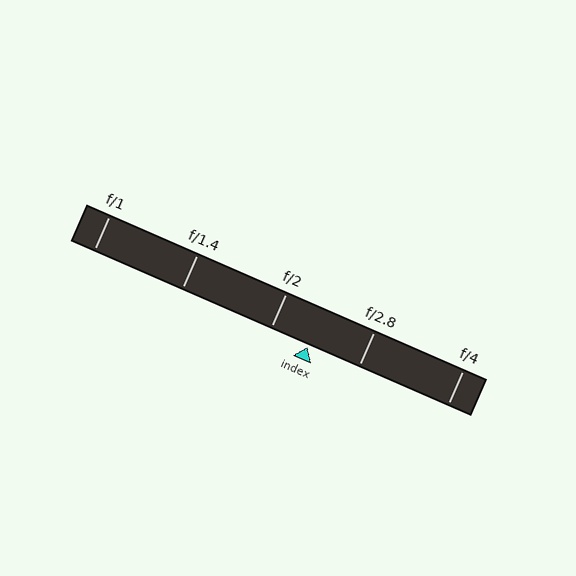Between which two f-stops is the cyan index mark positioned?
The index mark is between f/2 and f/2.8.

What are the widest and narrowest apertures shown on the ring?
The widest aperture shown is f/1 and the narrowest is f/4.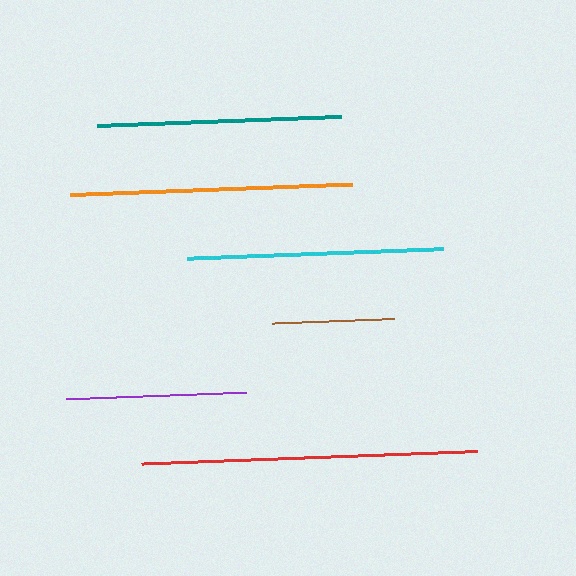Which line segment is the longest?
The red line is the longest at approximately 336 pixels.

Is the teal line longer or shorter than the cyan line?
The cyan line is longer than the teal line.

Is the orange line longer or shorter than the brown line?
The orange line is longer than the brown line.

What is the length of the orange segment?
The orange segment is approximately 282 pixels long.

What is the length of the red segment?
The red segment is approximately 336 pixels long.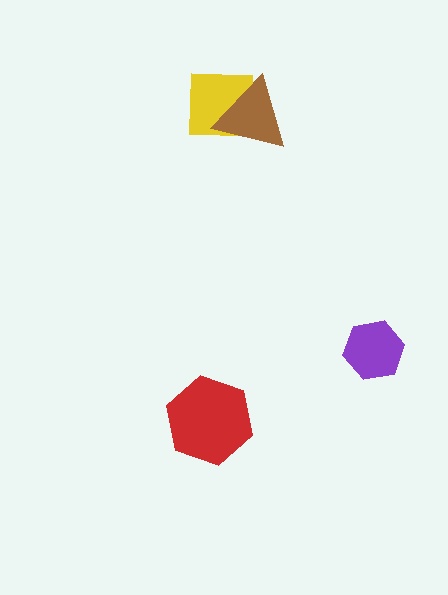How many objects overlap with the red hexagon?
0 objects overlap with the red hexagon.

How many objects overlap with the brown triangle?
1 object overlaps with the brown triangle.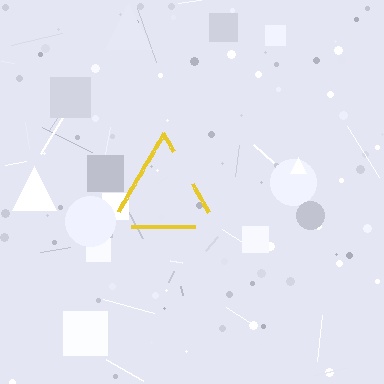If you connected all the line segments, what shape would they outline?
They would outline a triangle.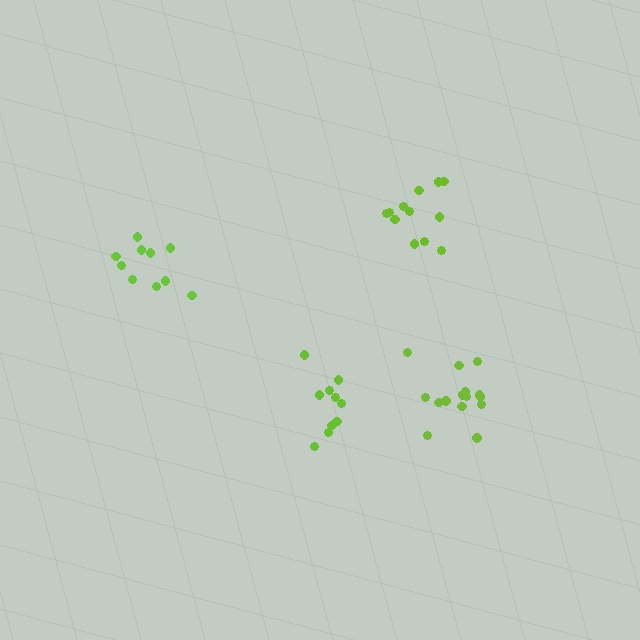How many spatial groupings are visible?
There are 4 spatial groupings.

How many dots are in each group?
Group 1: 15 dots, Group 2: 10 dots, Group 3: 12 dots, Group 4: 10 dots (47 total).